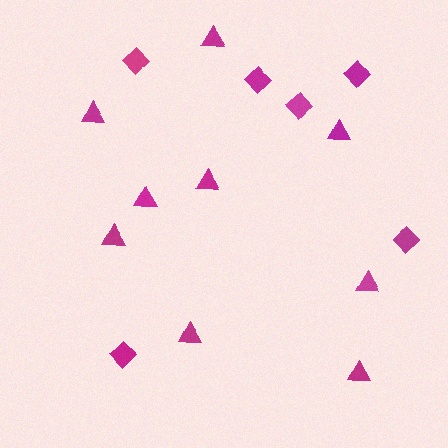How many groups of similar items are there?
There are 2 groups: one group of triangles (9) and one group of diamonds (6).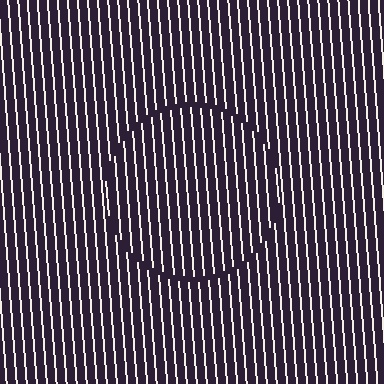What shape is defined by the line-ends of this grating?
An illusory circle. The interior of the shape contains the same grating, shifted by half a period — the contour is defined by the phase discontinuity where line-ends from the inner and outer gratings abut.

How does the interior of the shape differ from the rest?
The interior of the shape contains the same grating, shifted by half a period — the contour is defined by the phase discontinuity where line-ends from the inner and outer gratings abut.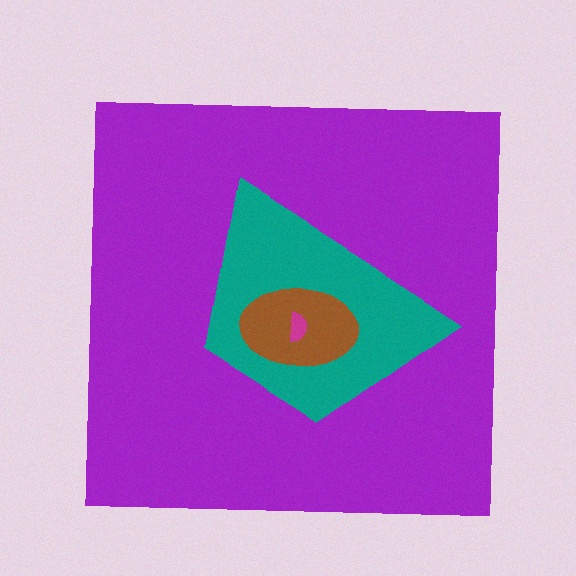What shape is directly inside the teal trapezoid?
The brown ellipse.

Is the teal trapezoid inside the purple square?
Yes.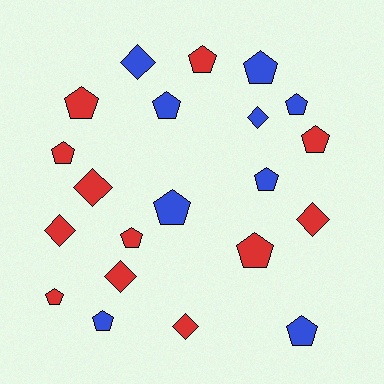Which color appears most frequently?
Red, with 12 objects.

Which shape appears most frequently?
Pentagon, with 14 objects.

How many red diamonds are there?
There are 5 red diamonds.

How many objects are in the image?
There are 21 objects.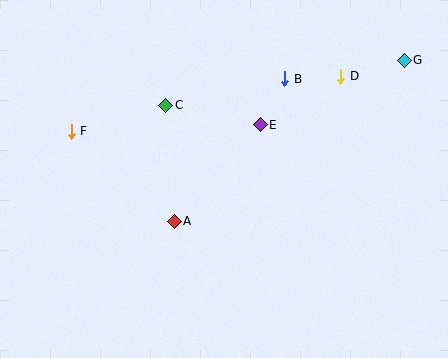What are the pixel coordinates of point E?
Point E is at (260, 125).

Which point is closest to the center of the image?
Point E at (260, 125) is closest to the center.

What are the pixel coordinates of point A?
Point A is at (174, 221).